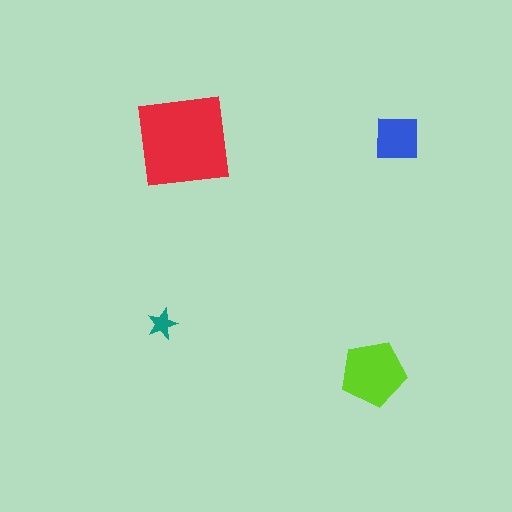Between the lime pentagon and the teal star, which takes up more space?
The lime pentagon.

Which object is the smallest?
The teal star.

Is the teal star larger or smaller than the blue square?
Smaller.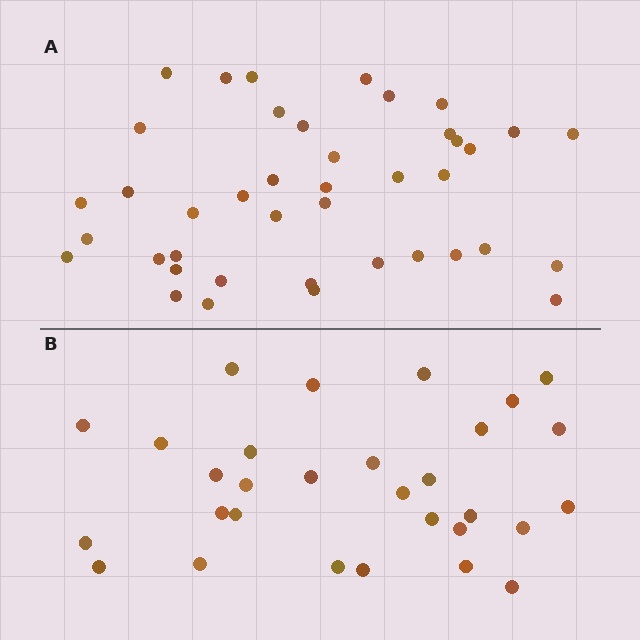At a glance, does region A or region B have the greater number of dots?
Region A (the top region) has more dots.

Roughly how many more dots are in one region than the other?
Region A has roughly 12 or so more dots than region B.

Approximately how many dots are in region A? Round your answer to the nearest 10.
About 40 dots. (The exact count is 41, which rounds to 40.)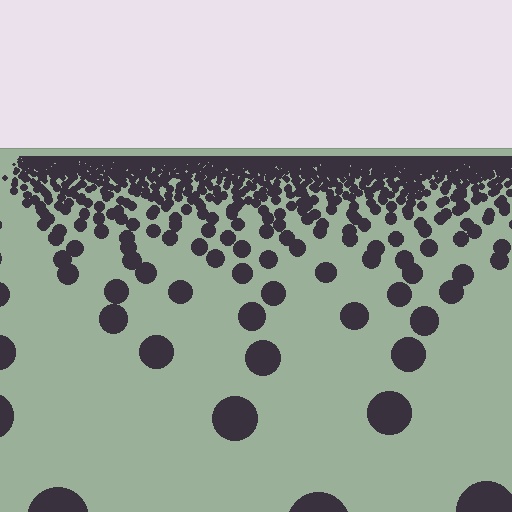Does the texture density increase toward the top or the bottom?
Density increases toward the top.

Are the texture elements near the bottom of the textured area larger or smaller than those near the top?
Larger. Near the bottom, elements are closer to the viewer and appear at a bigger on-screen size.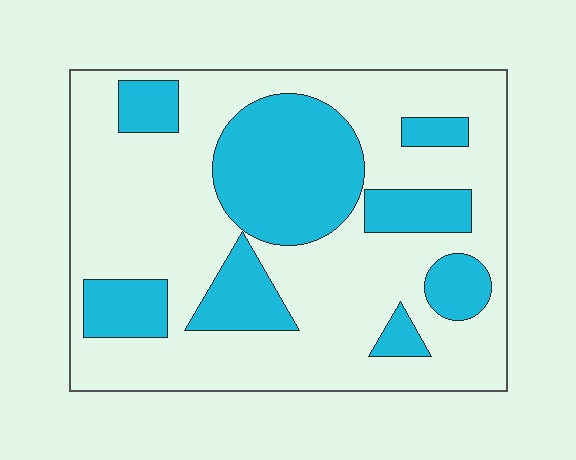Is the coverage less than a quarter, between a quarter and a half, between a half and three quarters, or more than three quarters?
Between a quarter and a half.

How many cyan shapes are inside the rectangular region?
8.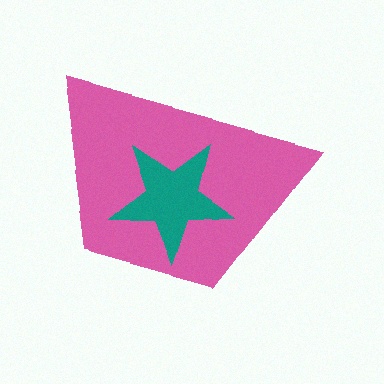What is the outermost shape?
The pink trapezoid.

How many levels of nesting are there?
2.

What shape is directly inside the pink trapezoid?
The teal star.